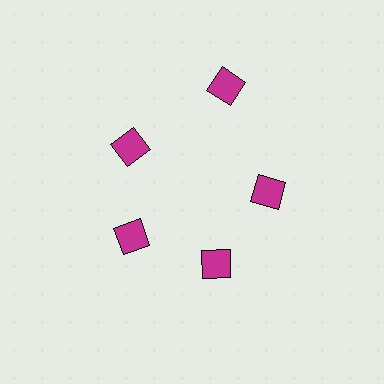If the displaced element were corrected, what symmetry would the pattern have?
It would have 5-fold rotational symmetry — the pattern would map onto itself every 72 degrees.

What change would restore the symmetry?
The symmetry would be restored by moving it inward, back onto the ring so that all 5 diamonds sit at equal angles and equal distance from the center.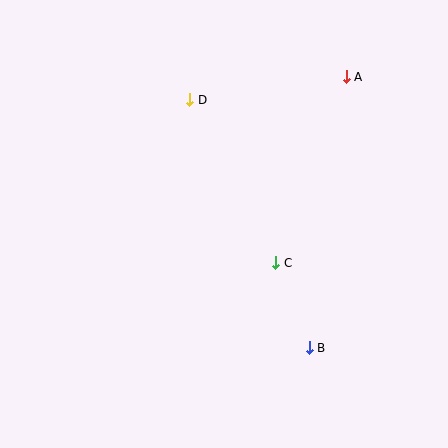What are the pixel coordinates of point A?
Point A is at (346, 77).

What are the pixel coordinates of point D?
Point D is at (190, 100).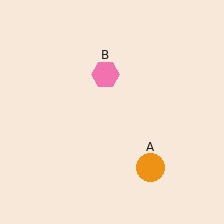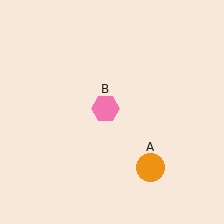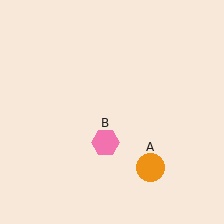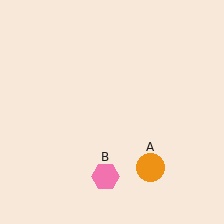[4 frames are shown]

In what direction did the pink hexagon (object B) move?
The pink hexagon (object B) moved down.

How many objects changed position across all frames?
1 object changed position: pink hexagon (object B).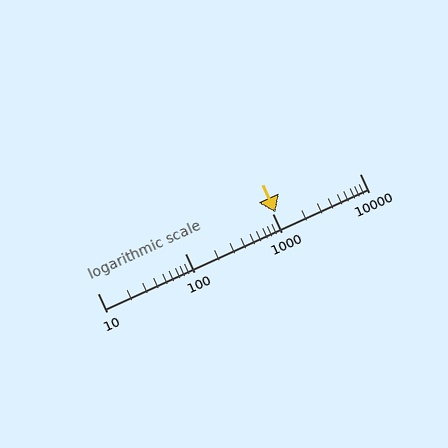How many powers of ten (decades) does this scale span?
The scale spans 3 decades, from 10 to 10000.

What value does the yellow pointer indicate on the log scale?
The pointer indicates approximately 1100.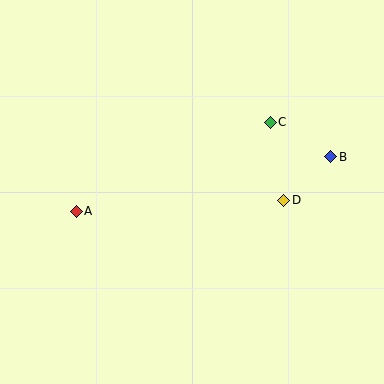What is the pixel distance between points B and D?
The distance between B and D is 64 pixels.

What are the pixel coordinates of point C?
Point C is at (270, 122).